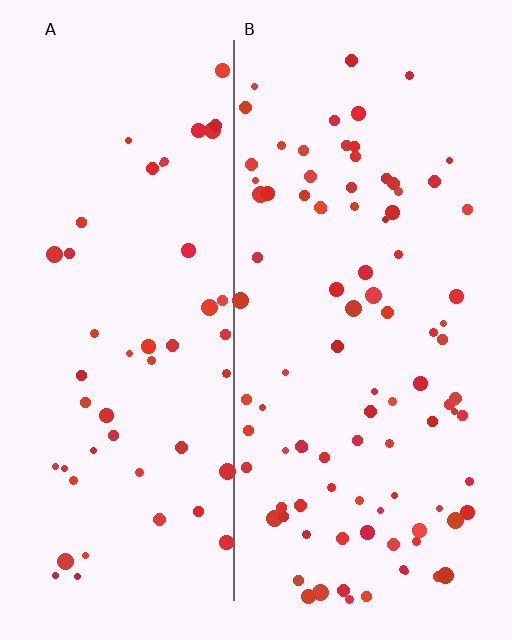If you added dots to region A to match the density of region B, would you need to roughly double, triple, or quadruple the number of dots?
Approximately double.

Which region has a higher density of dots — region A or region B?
B (the right).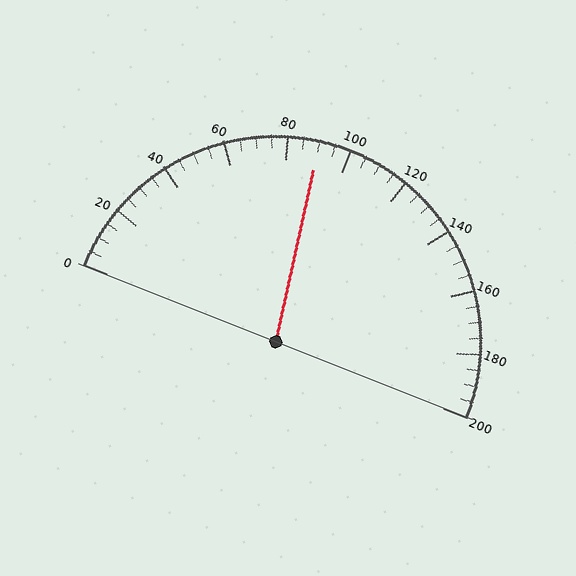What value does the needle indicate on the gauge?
The needle indicates approximately 90.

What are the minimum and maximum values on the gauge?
The gauge ranges from 0 to 200.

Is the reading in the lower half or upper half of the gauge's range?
The reading is in the lower half of the range (0 to 200).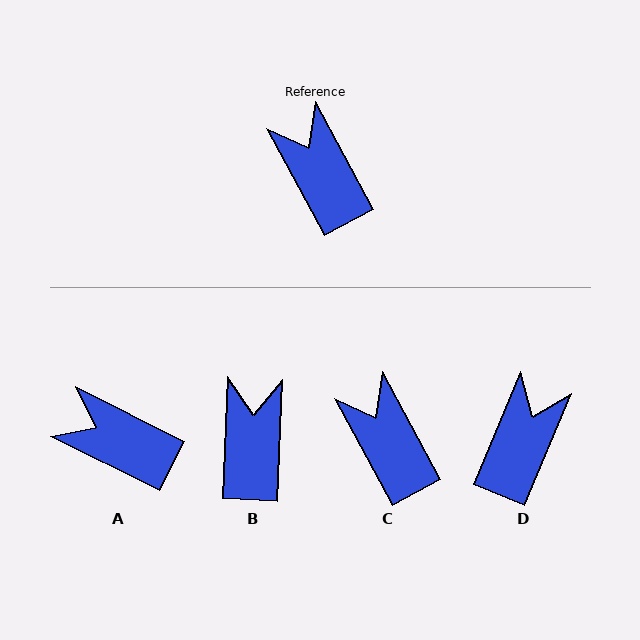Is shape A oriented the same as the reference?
No, it is off by about 35 degrees.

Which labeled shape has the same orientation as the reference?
C.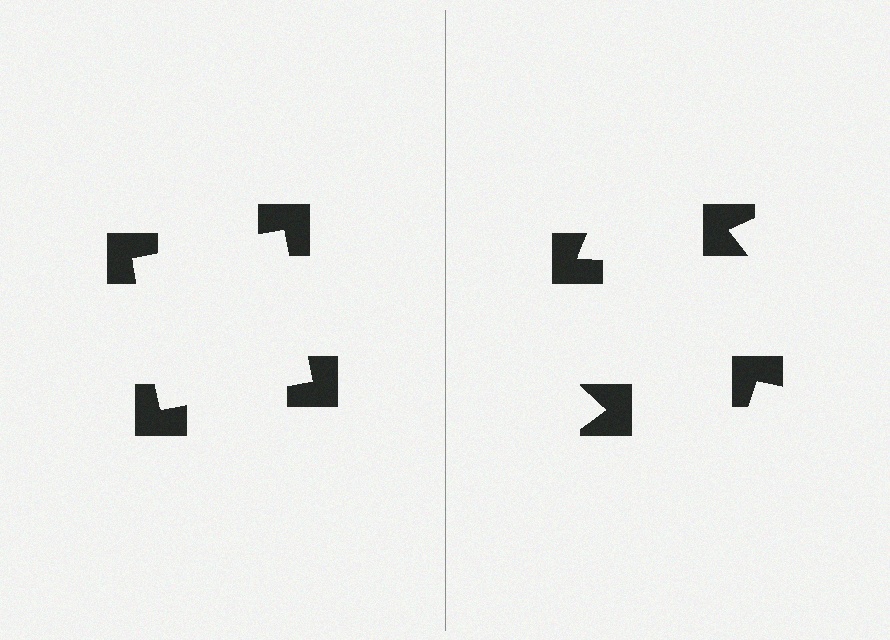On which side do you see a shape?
An illusory square appears on the left side. On the right side the wedge cuts are rotated, so no coherent shape forms.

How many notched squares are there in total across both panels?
8 — 4 on each side.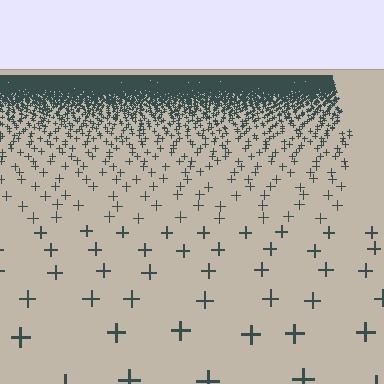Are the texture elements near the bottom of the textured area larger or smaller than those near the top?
Larger. Near the bottom, elements are closer to the viewer and appear at a bigger on-screen size.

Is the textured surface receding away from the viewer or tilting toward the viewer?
The surface is receding away from the viewer. Texture elements get smaller and denser toward the top.